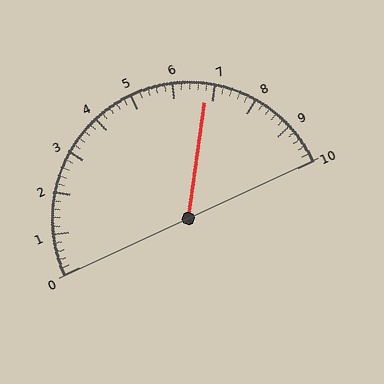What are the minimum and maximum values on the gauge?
The gauge ranges from 0 to 10.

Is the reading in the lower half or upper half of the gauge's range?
The reading is in the upper half of the range (0 to 10).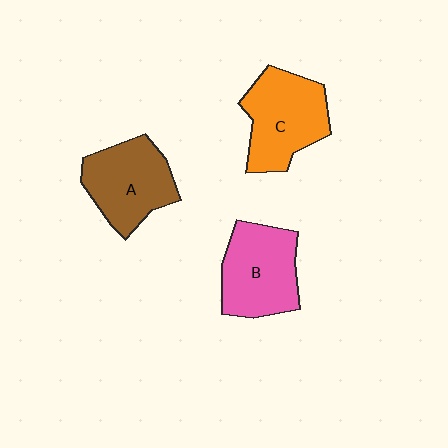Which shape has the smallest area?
Shape A (brown).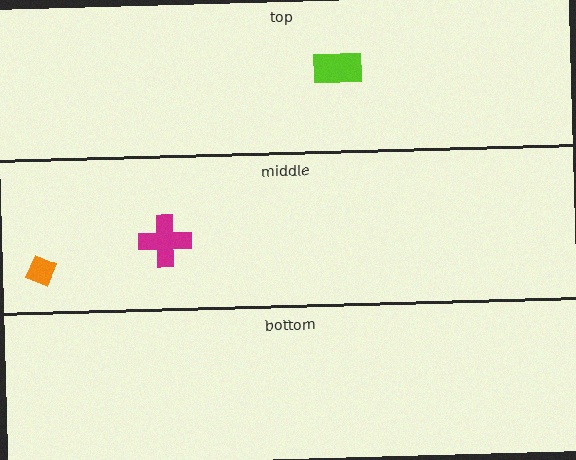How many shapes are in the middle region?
2.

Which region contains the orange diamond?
The middle region.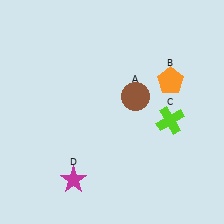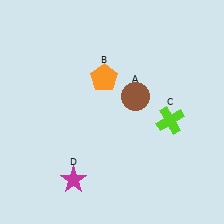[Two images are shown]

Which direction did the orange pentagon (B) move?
The orange pentagon (B) moved left.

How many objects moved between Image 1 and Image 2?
1 object moved between the two images.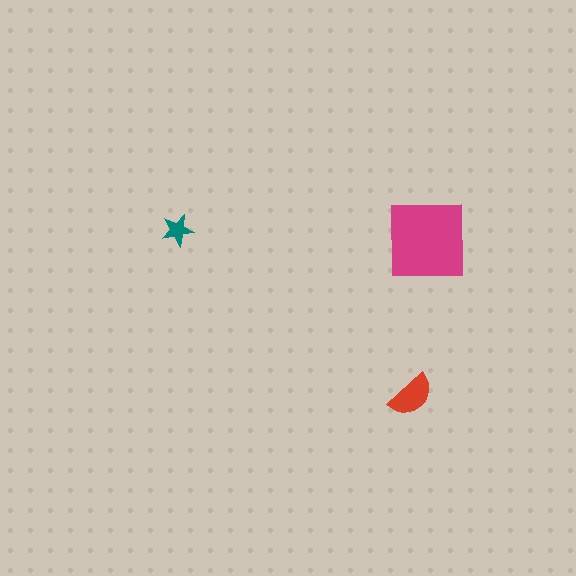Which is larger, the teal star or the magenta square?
The magenta square.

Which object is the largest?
The magenta square.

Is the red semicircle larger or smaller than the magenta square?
Smaller.